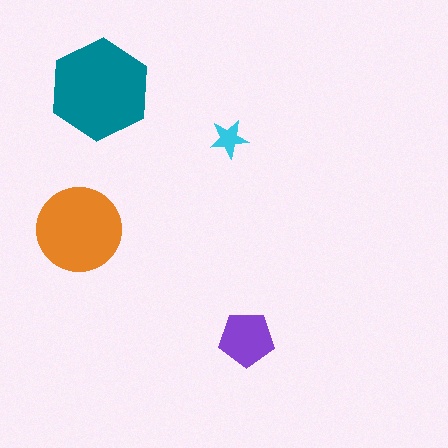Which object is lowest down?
The purple pentagon is bottommost.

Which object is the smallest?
The cyan star.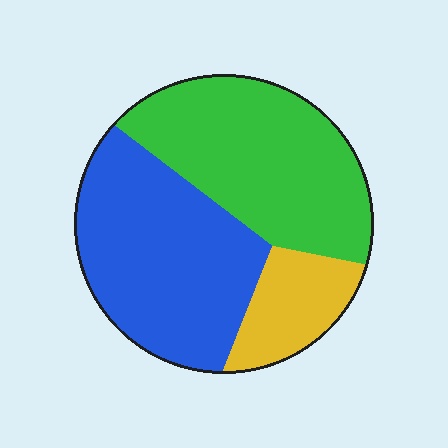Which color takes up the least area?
Yellow, at roughly 15%.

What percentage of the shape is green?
Green covers around 40% of the shape.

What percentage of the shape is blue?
Blue takes up about two fifths (2/5) of the shape.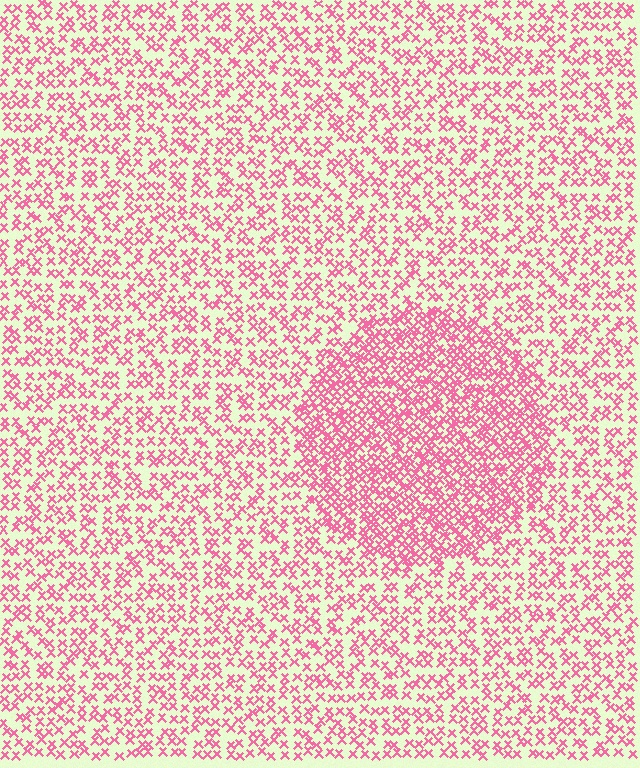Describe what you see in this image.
The image contains small pink elements arranged at two different densities. A circle-shaped region is visible where the elements are more densely packed than the surrounding area.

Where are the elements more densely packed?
The elements are more densely packed inside the circle boundary.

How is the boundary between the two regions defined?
The boundary is defined by a change in element density (approximately 2.0x ratio). All elements are the same color, size, and shape.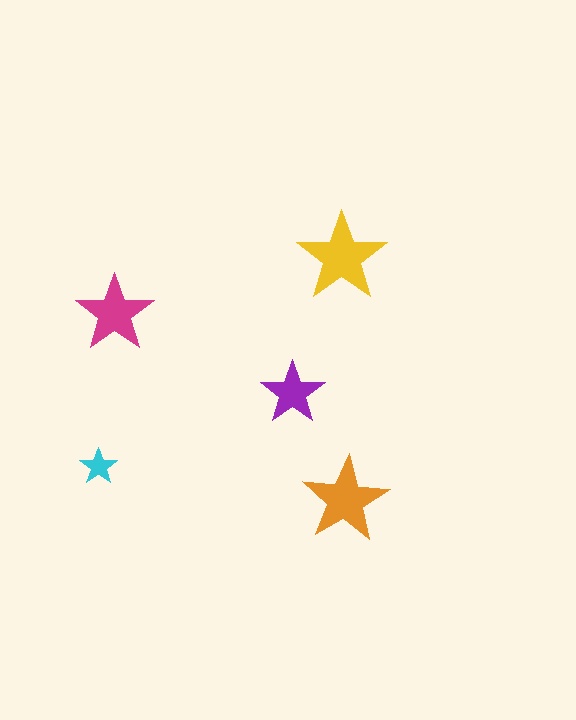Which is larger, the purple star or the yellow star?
The yellow one.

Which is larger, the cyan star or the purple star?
The purple one.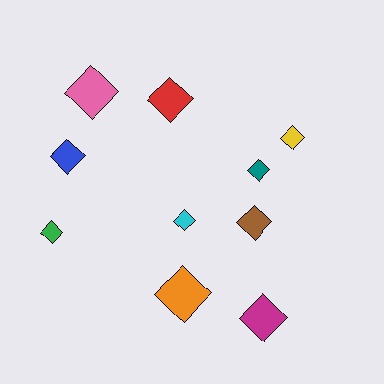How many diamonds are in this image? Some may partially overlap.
There are 10 diamonds.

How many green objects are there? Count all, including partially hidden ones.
There is 1 green object.